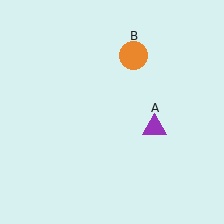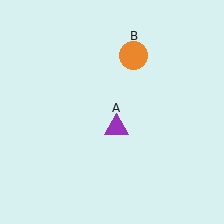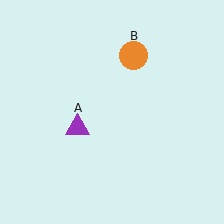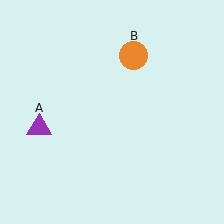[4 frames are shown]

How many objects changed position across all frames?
1 object changed position: purple triangle (object A).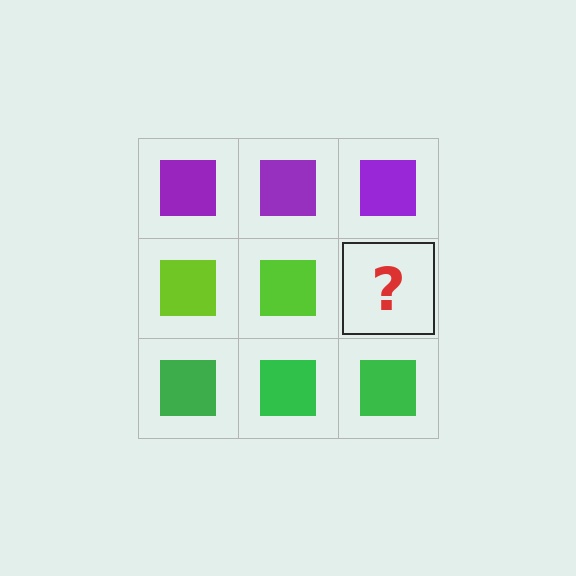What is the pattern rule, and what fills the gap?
The rule is that each row has a consistent color. The gap should be filled with a lime square.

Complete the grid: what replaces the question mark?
The question mark should be replaced with a lime square.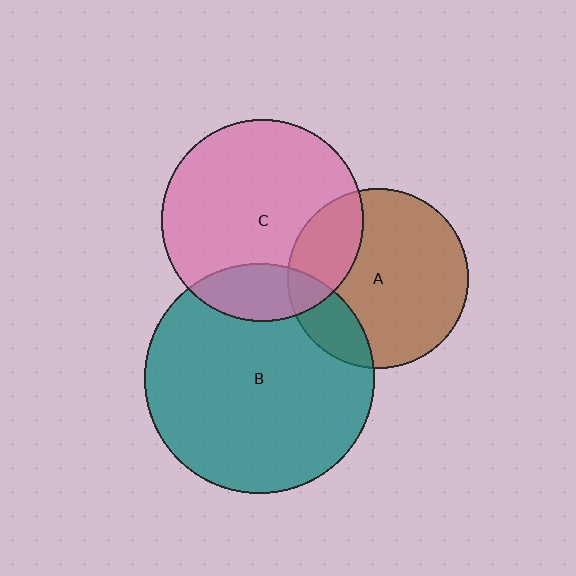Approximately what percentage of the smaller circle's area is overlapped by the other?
Approximately 20%.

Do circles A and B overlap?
Yes.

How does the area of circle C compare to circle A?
Approximately 1.3 times.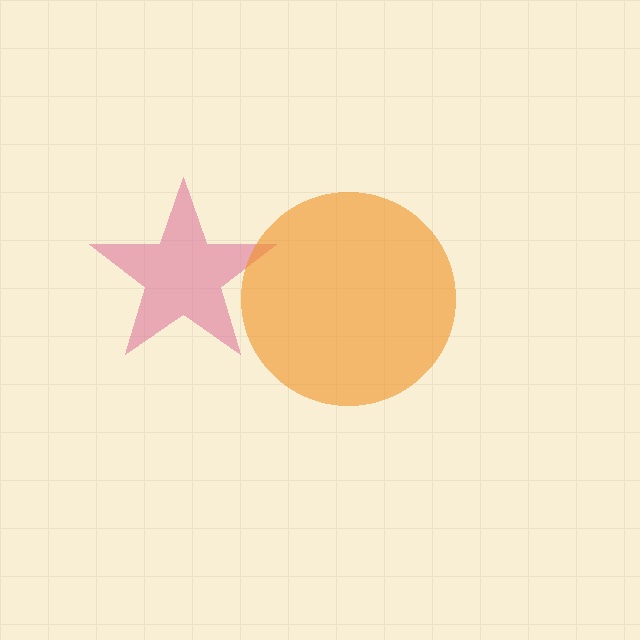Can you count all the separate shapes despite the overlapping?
Yes, there are 2 separate shapes.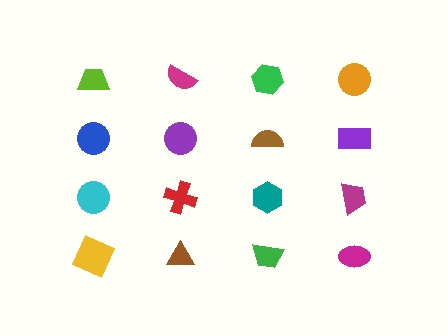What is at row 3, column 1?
A cyan circle.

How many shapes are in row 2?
4 shapes.